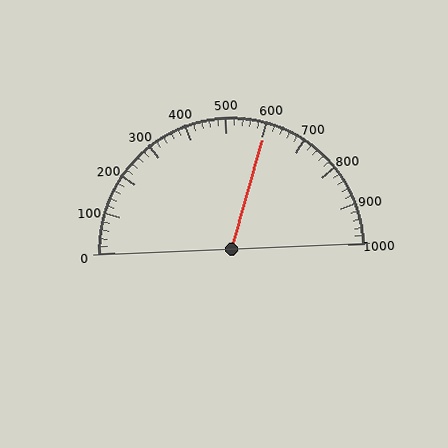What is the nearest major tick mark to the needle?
The nearest major tick mark is 600.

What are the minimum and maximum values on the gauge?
The gauge ranges from 0 to 1000.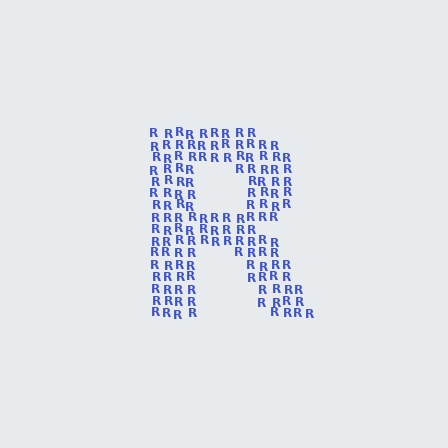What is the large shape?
The large shape is the letter R.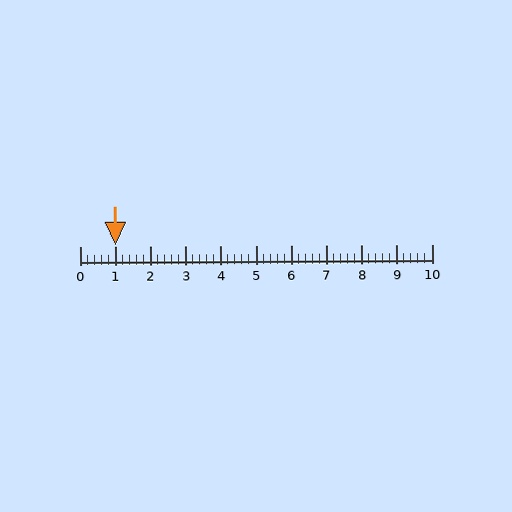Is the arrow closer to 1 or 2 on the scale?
The arrow is closer to 1.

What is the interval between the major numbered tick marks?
The major tick marks are spaced 1 units apart.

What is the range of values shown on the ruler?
The ruler shows values from 0 to 10.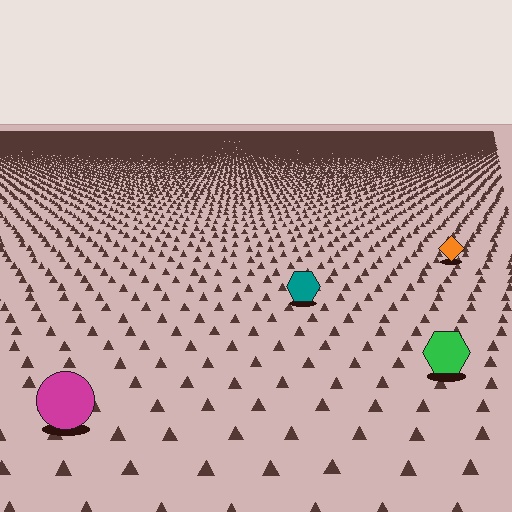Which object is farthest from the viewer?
The orange diamond is farthest from the viewer. It appears smaller and the ground texture around it is denser.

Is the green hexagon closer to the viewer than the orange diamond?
Yes. The green hexagon is closer — you can tell from the texture gradient: the ground texture is coarser near it.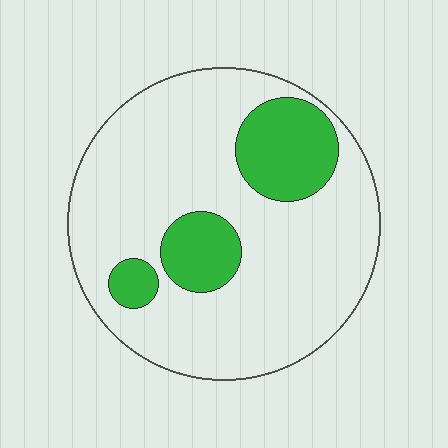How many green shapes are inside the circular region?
3.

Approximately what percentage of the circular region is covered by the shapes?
Approximately 20%.